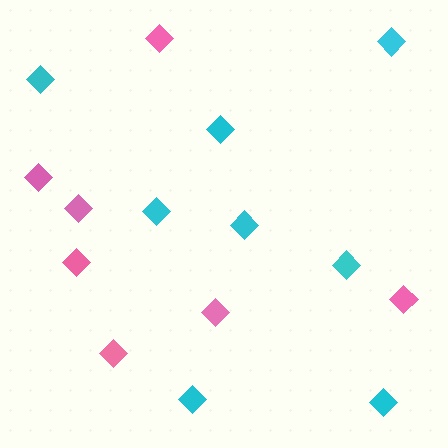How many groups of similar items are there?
There are 2 groups: one group of cyan diamonds (8) and one group of pink diamonds (7).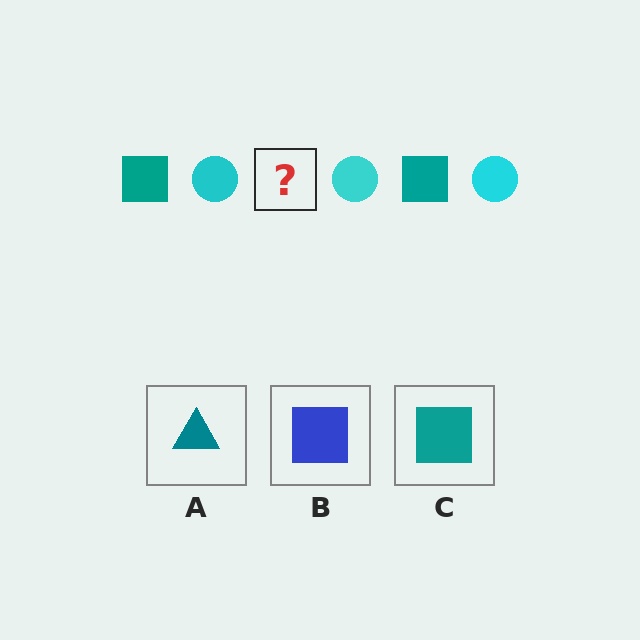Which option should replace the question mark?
Option C.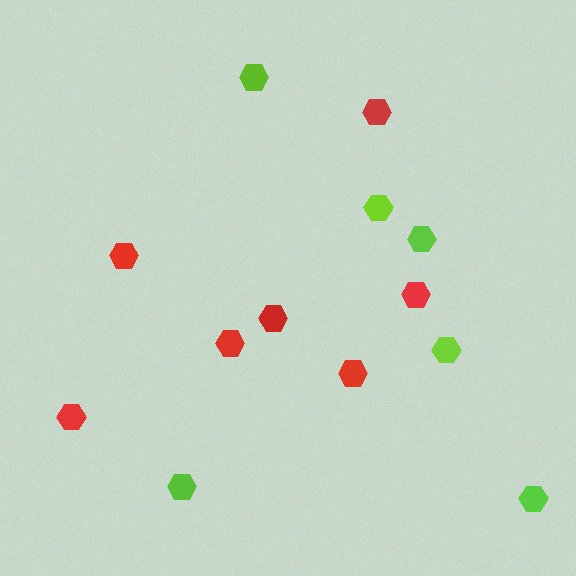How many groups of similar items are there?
There are 2 groups: one group of red hexagons (7) and one group of lime hexagons (6).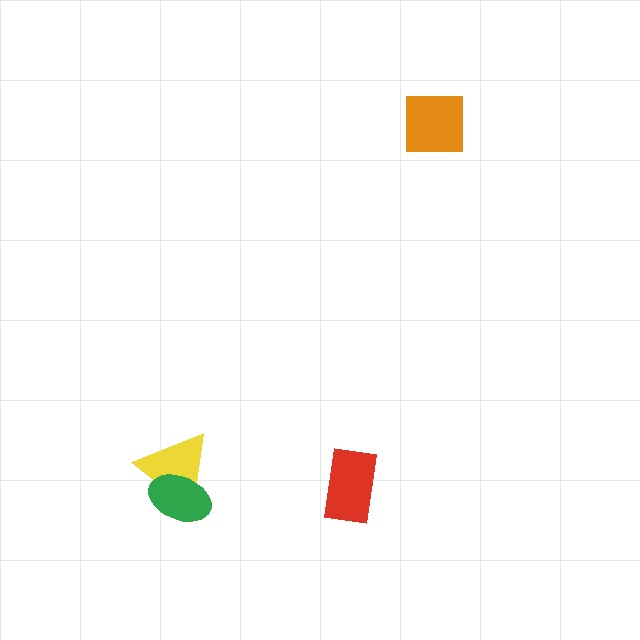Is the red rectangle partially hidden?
No, no other shape covers it.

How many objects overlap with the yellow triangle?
1 object overlaps with the yellow triangle.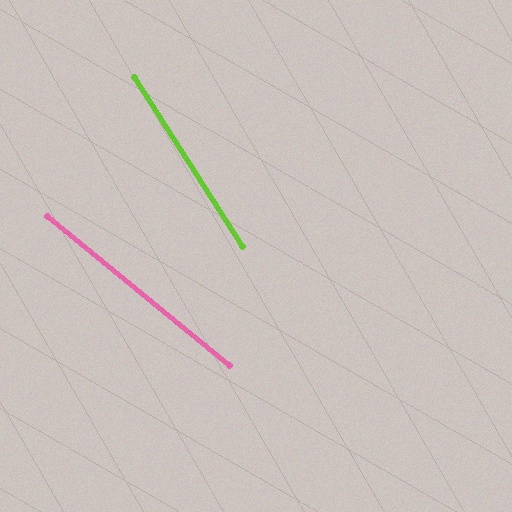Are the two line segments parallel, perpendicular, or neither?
Neither parallel nor perpendicular — they differ by about 18°.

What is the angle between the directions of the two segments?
Approximately 18 degrees.